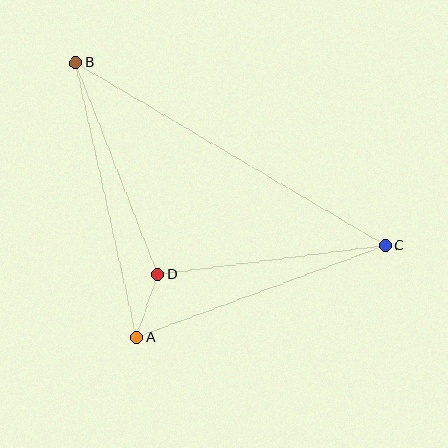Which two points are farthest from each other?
Points B and C are farthest from each other.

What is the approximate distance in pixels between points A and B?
The distance between A and B is approximately 281 pixels.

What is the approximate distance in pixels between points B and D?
The distance between B and D is approximately 228 pixels.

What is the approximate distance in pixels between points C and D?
The distance between C and D is approximately 229 pixels.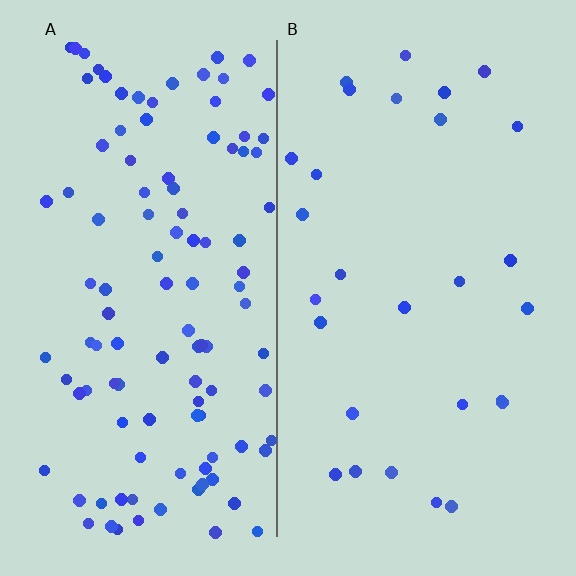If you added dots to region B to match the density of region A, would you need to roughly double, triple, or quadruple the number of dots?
Approximately quadruple.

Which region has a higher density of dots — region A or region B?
A (the left).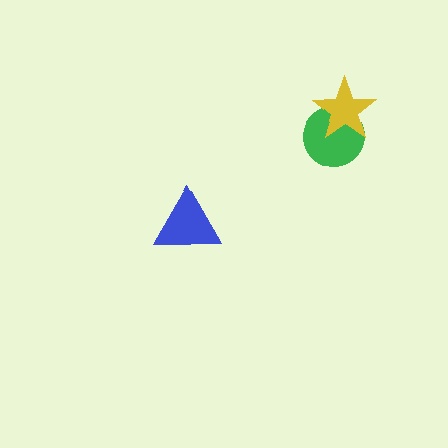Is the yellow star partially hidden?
No, no other shape covers it.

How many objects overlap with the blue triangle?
0 objects overlap with the blue triangle.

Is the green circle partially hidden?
Yes, it is partially covered by another shape.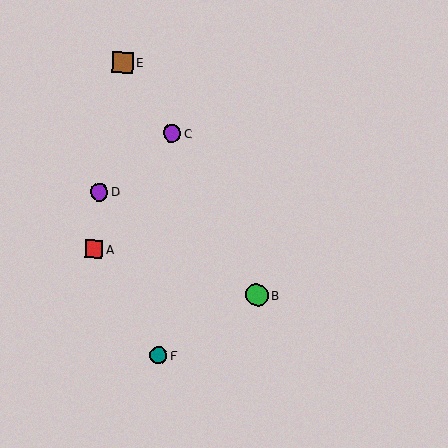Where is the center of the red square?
The center of the red square is at (94, 249).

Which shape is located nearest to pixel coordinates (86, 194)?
The purple circle (labeled D) at (100, 192) is nearest to that location.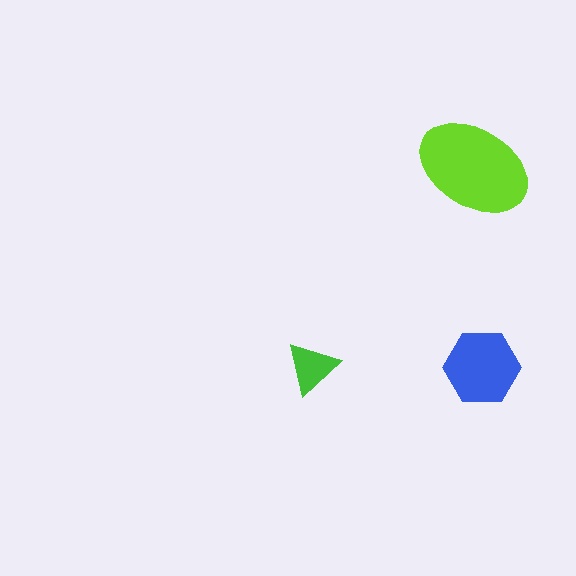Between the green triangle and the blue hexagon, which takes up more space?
The blue hexagon.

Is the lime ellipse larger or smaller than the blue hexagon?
Larger.